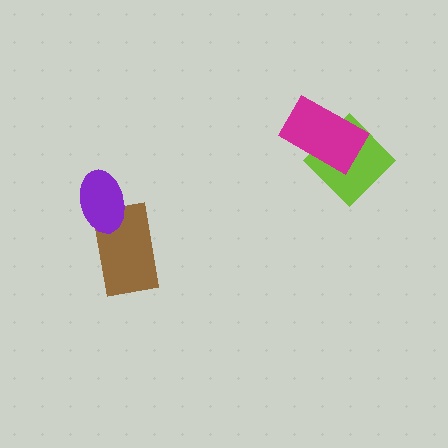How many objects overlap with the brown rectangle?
1 object overlaps with the brown rectangle.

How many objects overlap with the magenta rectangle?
1 object overlaps with the magenta rectangle.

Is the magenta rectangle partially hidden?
No, no other shape covers it.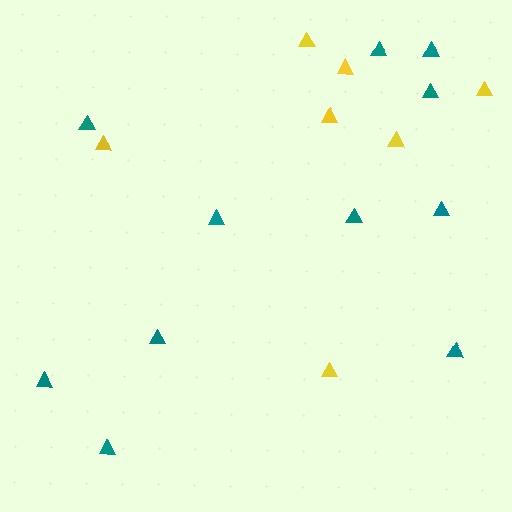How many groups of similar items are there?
There are 2 groups: one group of teal triangles (11) and one group of yellow triangles (7).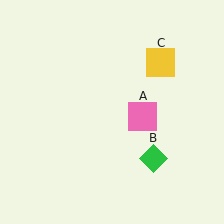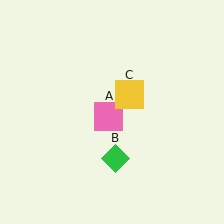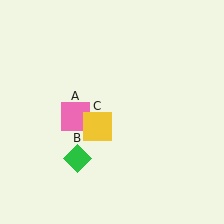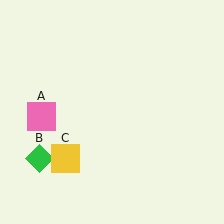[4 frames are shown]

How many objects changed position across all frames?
3 objects changed position: pink square (object A), green diamond (object B), yellow square (object C).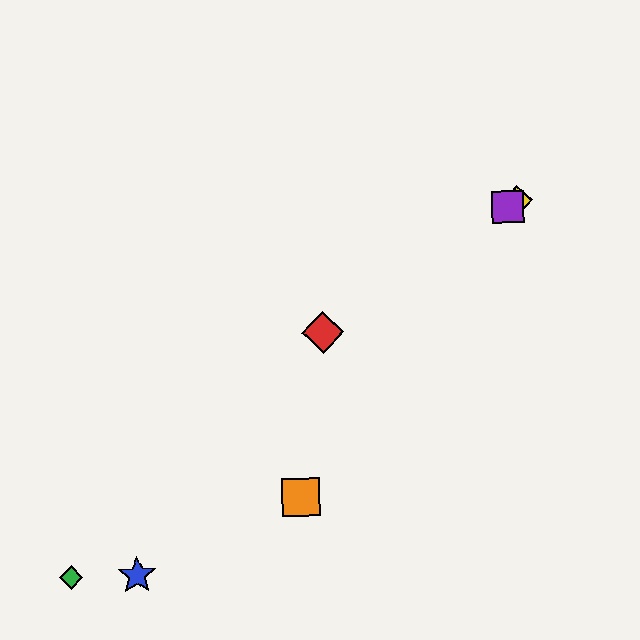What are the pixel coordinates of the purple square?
The purple square is at (508, 207).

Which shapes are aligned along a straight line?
The red diamond, the yellow diamond, the purple square are aligned along a straight line.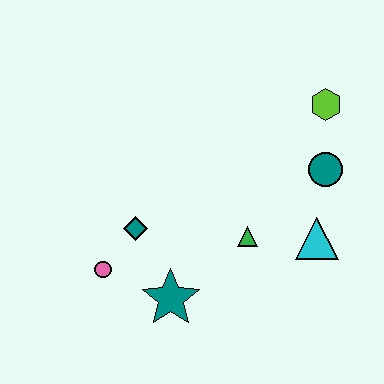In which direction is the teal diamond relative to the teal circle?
The teal diamond is to the left of the teal circle.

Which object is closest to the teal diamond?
The pink circle is closest to the teal diamond.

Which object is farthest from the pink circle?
The lime hexagon is farthest from the pink circle.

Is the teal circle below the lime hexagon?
Yes